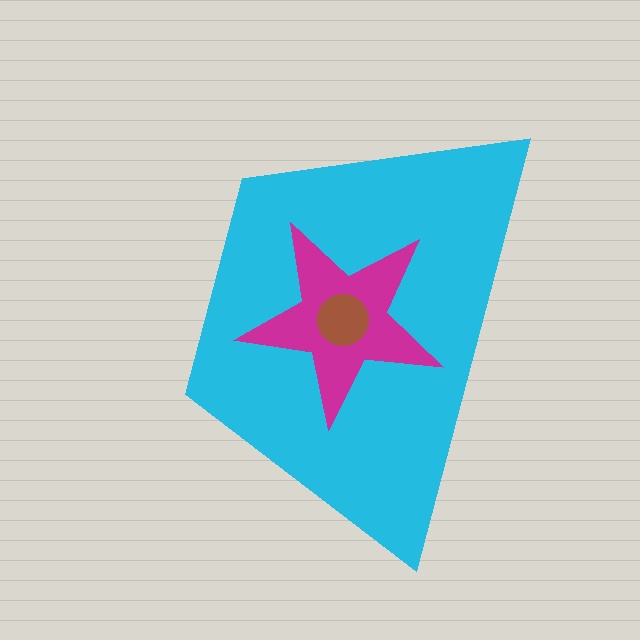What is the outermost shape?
The cyan trapezoid.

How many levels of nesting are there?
3.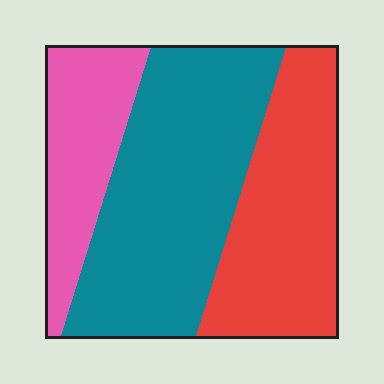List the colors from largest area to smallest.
From largest to smallest: teal, red, pink.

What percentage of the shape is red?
Red takes up about one third (1/3) of the shape.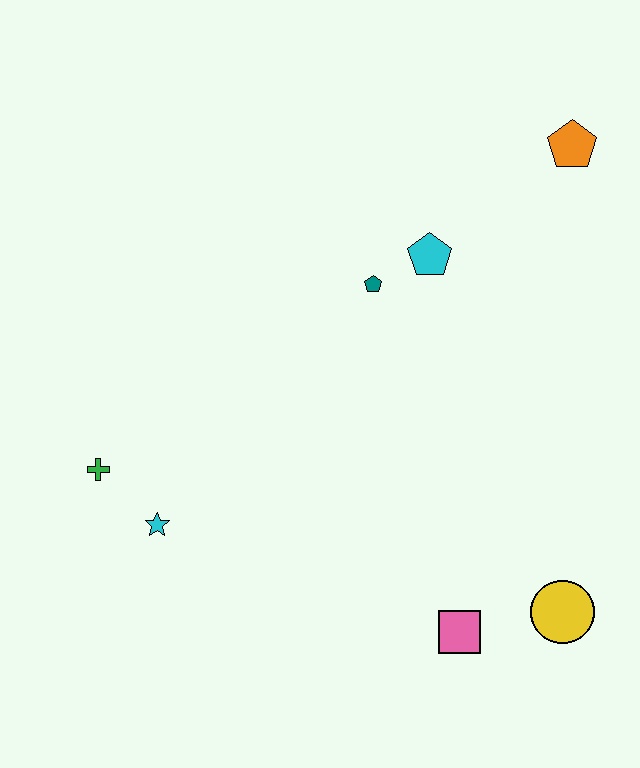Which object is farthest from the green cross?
The orange pentagon is farthest from the green cross.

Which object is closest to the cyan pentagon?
The teal pentagon is closest to the cyan pentagon.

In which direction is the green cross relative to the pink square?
The green cross is to the left of the pink square.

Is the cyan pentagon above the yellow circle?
Yes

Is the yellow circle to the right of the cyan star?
Yes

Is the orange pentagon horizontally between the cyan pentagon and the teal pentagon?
No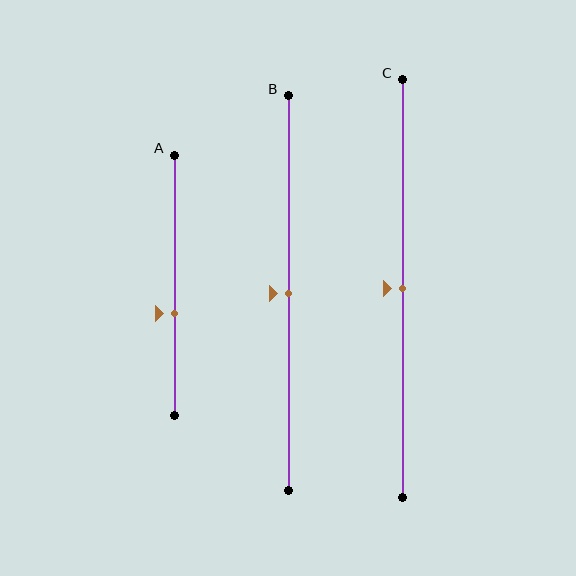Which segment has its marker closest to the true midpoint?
Segment B has its marker closest to the true midpoint.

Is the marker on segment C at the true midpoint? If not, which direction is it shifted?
Yes, the marker on segment C is at the true midpoint.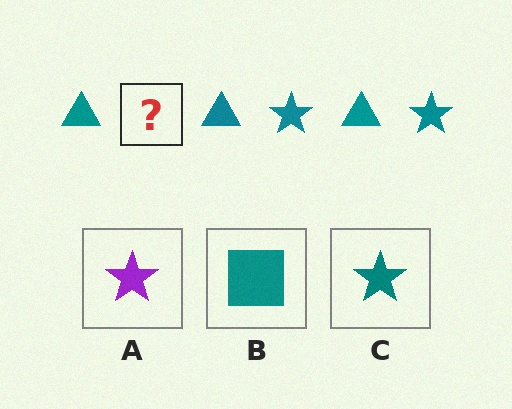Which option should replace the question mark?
Option C.